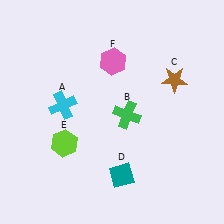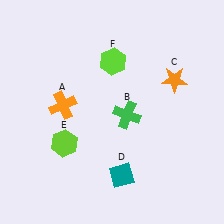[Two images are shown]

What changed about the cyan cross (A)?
In Image 1, A is cyan. In Image 2, it changed to orange.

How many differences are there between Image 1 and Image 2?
There are 3 differences between the two images.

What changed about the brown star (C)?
In Image 1, C is brown. In Image 2, it changed to orange.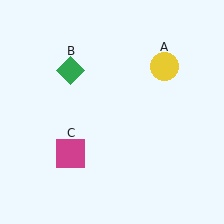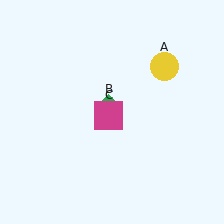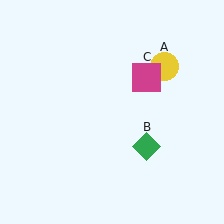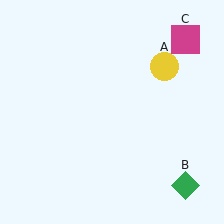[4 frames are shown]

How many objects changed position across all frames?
2 objects changed position: green diamond (object B), magenta square (object C).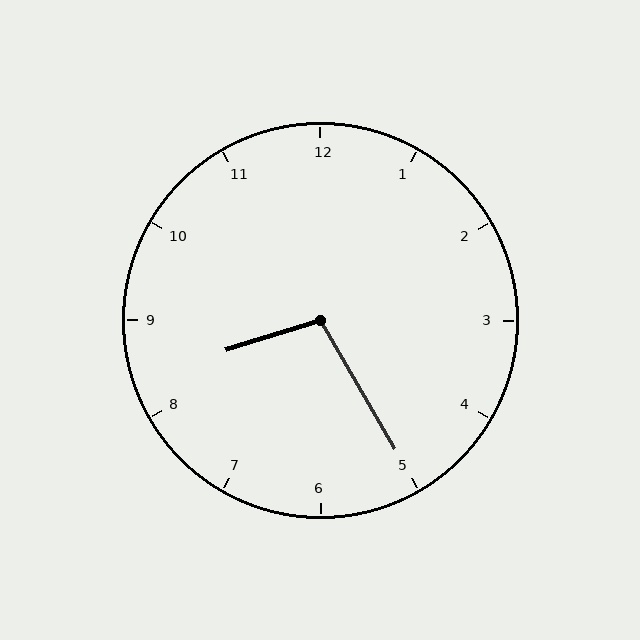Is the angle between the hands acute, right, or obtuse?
It is obtuse.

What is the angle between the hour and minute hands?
Approximately 102 degrees.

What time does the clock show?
8:25.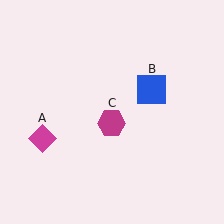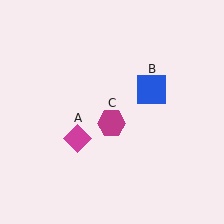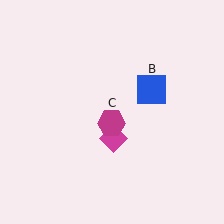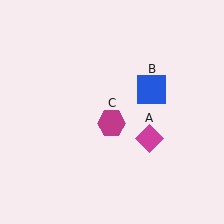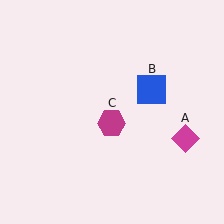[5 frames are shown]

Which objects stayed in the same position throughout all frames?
Blue square (object B) and magenta hexagon (object C) remained stationary.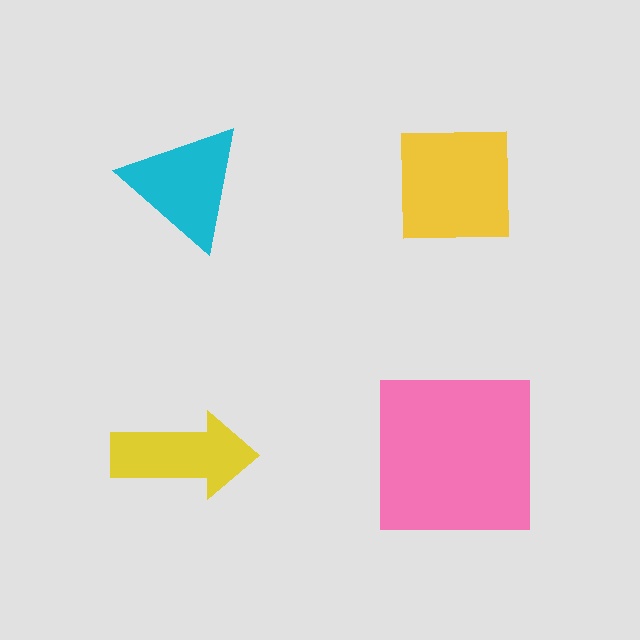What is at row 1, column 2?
A yellow square.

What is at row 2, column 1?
A yellow arrow.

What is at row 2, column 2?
A pink square.